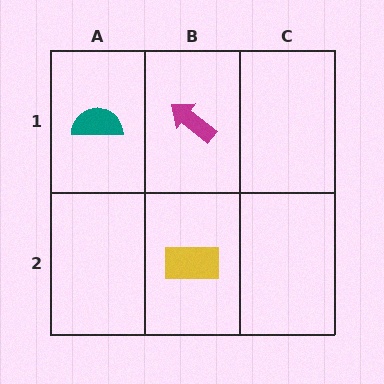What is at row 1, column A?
A teal semicircle.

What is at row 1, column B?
A magenta arrow.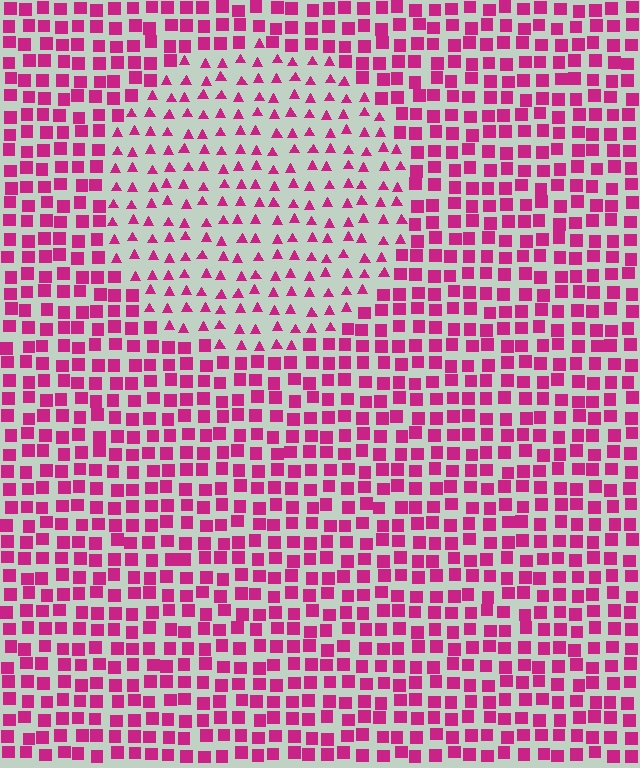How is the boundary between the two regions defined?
The boundary is defined by a change in element shape: triangles inside vs. squares outside. All elements share the same color and spacing.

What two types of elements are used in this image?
The image uses triangles inside the circle region and squares outside it.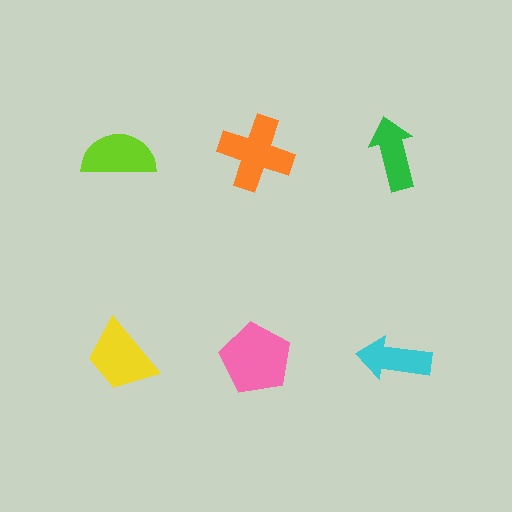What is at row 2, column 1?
A yellow trapezoid.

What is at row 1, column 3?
A green arrow.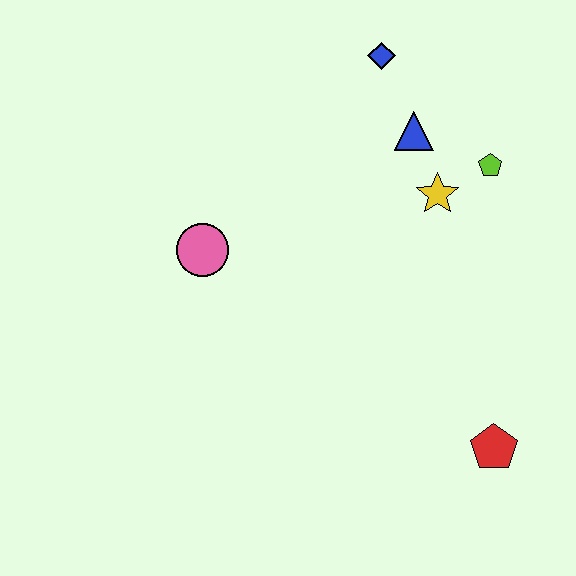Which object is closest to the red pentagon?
The yellow star is closest to the red pentagon.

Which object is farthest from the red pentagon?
The blue diamond is farthest from the red pentagon.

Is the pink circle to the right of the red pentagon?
No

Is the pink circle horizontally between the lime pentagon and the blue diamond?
No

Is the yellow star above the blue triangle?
No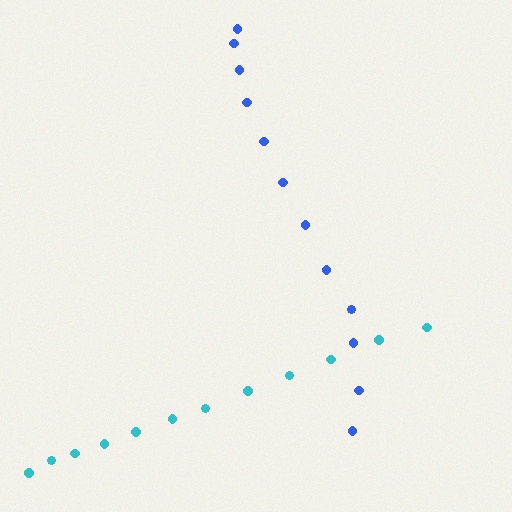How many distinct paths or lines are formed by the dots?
There are 2 distinct paths.